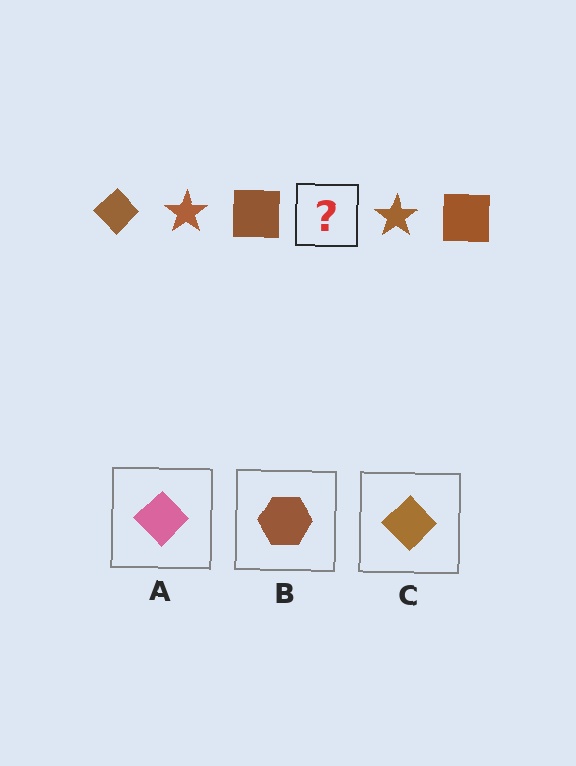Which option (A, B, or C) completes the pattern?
C.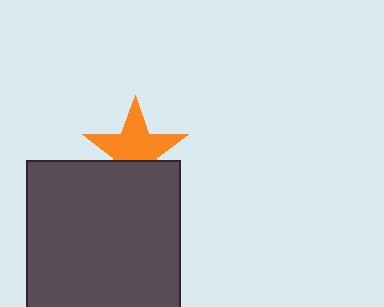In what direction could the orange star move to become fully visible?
The orange star could move up. That would shift it out from behind the dark gray rectangle entirely.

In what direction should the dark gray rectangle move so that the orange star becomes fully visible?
The dark gray rectangle should move down. That is the shortest direction to clear the overlap and leave the orange star fully visible.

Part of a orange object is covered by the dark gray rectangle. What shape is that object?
It is a star.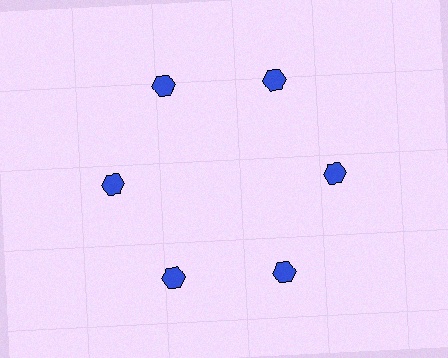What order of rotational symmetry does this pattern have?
This pattern has 6-fold rotational symmetry.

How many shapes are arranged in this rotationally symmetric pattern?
There are 6 shapes, arranged in 6 groups of 1.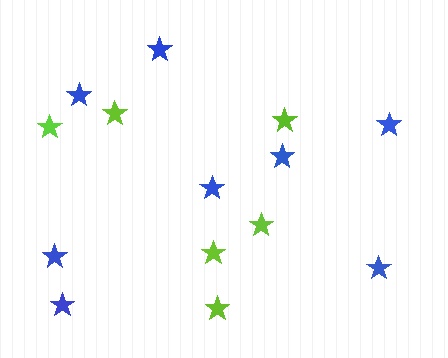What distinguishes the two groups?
There are 2 groups: one group of lime stars (6) and one group of blue stars (8).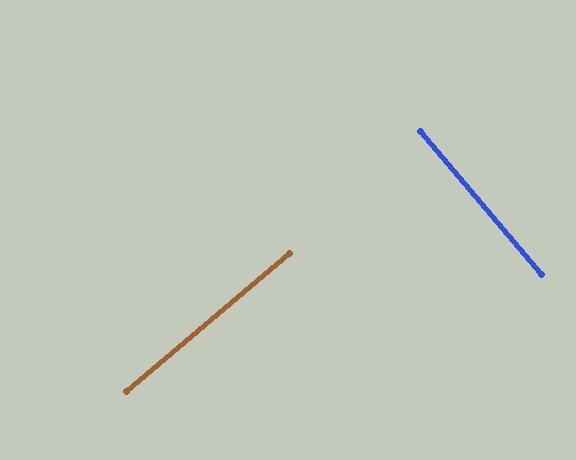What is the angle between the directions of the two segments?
Approximately 90 degrees.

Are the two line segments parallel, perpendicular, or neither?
Perpendicular — they meet at approximately 90°.